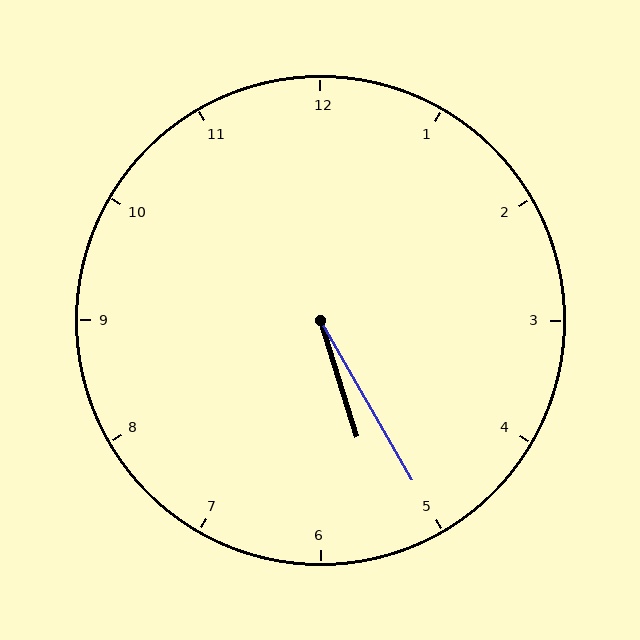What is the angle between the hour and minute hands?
Approximately 12 degrees.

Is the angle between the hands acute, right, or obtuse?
It is acute.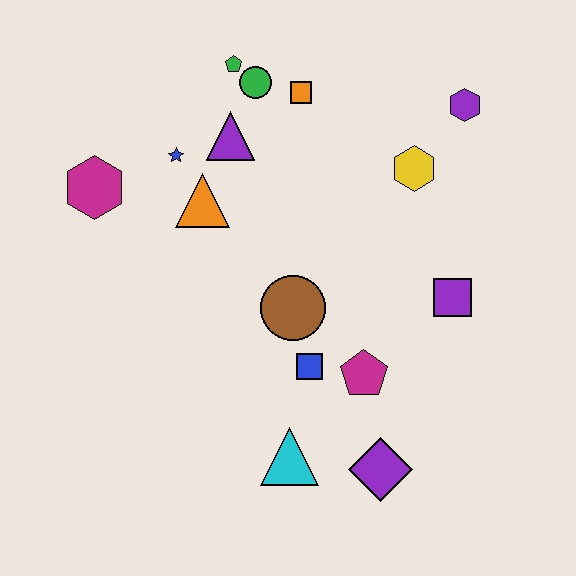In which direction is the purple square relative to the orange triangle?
The purple square is to the right of the orange triangle.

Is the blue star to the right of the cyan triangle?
No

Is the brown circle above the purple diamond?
Yes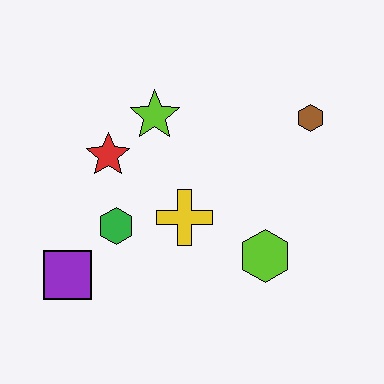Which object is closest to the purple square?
The green hexagon is closest to the purple square.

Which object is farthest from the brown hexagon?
The purple square is farthest from the brown hexagon.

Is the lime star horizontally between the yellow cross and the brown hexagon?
No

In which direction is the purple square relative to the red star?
The purple square is below the red star.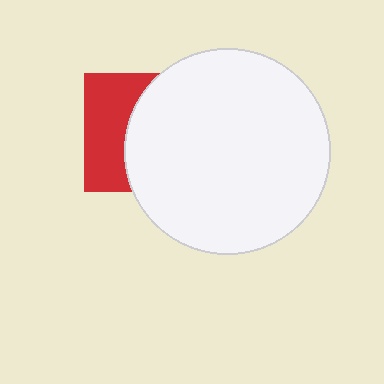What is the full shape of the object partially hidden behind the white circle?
The partially hidden object is a red square.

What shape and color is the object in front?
The object in front is a white circle.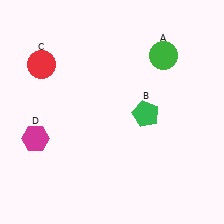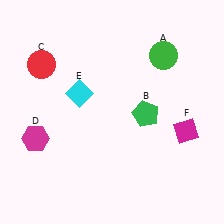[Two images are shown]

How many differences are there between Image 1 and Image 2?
There are 2 differences between the two images.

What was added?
A cyan diamond (E), a magenta diamond (F) were added in Image 2.